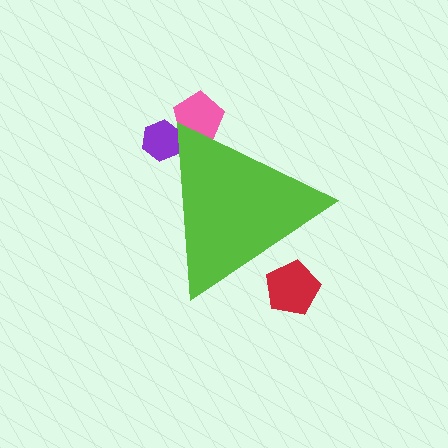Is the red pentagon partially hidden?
Yes, the red pentagon is partially hidden behind the lime triangle.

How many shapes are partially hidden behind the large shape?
3 shapes are partially hidden.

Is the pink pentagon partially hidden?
Yes, the pink pentagon is partially hidden behind the lime triangle.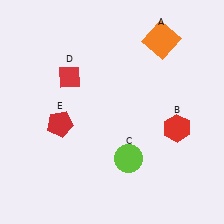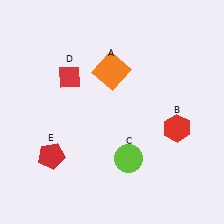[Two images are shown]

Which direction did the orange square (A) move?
The orange square (A) moved left.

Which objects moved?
The objects that moved are: the orange square (A), the red pentagon (E).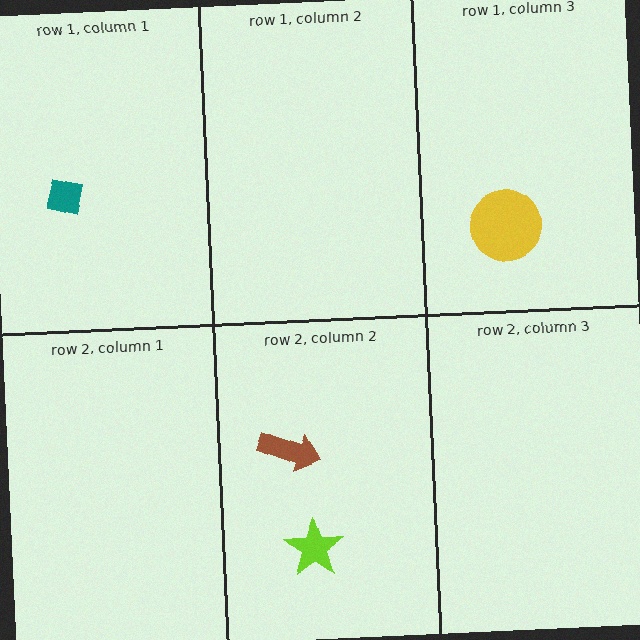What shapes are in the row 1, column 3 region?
The yellow circle.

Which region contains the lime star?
The row 2, column 2 region.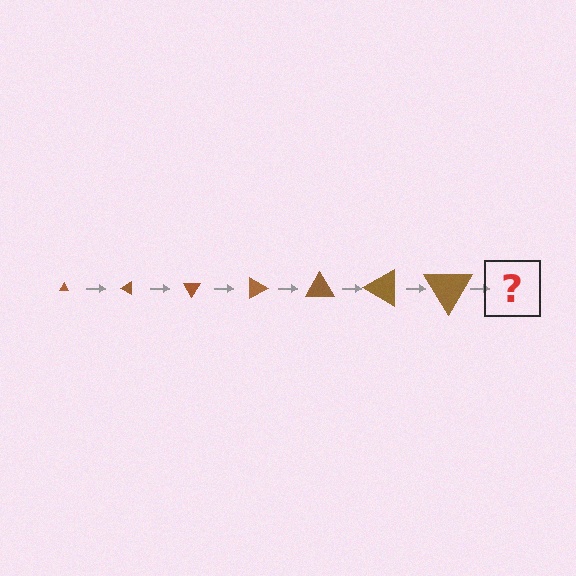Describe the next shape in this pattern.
It should be a triangle, larger than the previous one and rotated 210 degrees from the start.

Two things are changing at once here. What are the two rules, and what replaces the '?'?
The two rules are that the triangle grows larger each step and it rotates 30 degrees each step. The '?' should be a triangle, larger than the previous one and rotated 210 degrees from the start.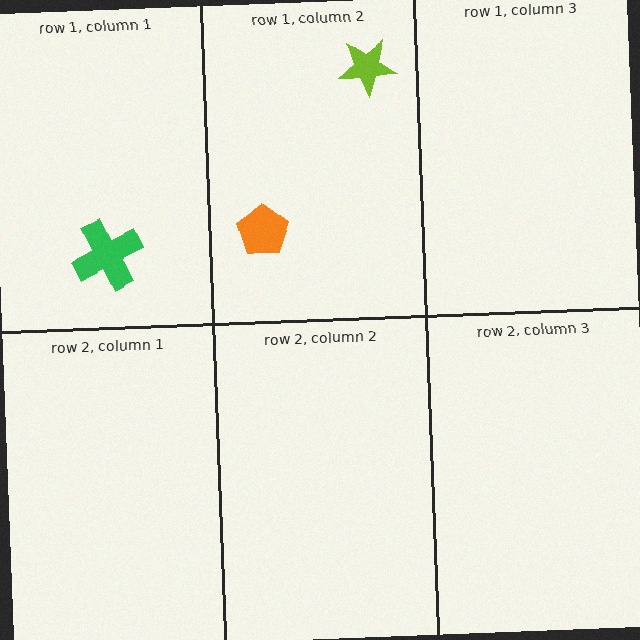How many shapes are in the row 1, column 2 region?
2.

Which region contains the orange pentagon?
The row 1, column 2 region.